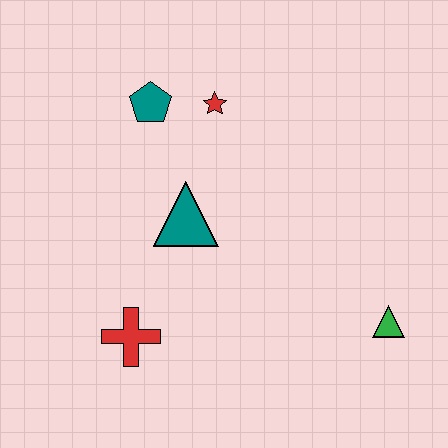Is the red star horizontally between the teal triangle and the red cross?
No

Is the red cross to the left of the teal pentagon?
Yes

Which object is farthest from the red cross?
The green triangle is farthest from the red cross.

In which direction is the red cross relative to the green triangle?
The red cross is to the left of the green triangle.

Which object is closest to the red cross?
The teal triangle is closest to the red cross.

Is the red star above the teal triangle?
Yes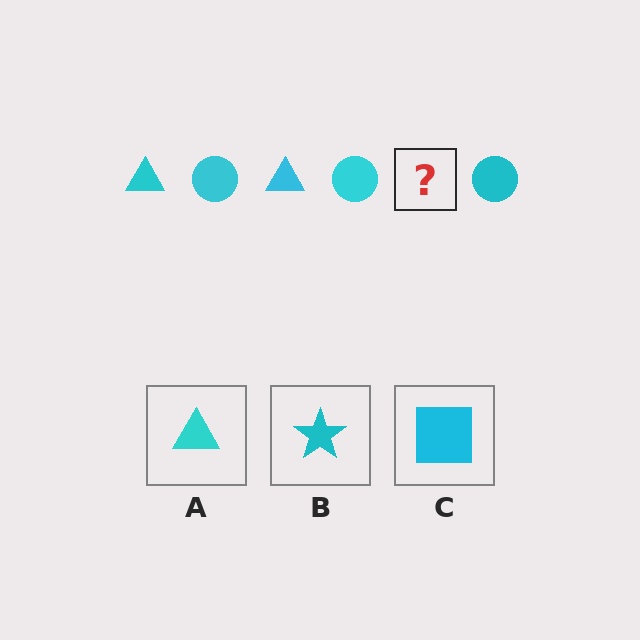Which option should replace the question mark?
Option A.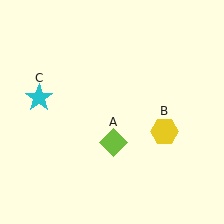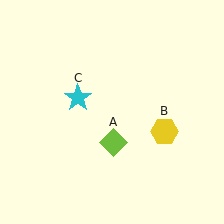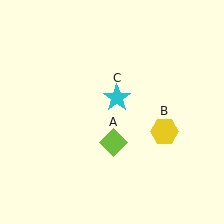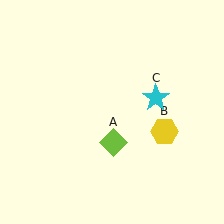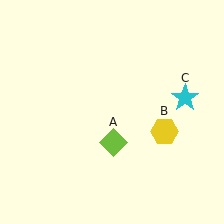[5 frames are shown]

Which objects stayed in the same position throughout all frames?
Lime diamond (object A) and yellow hexagon (object B) remained stationary.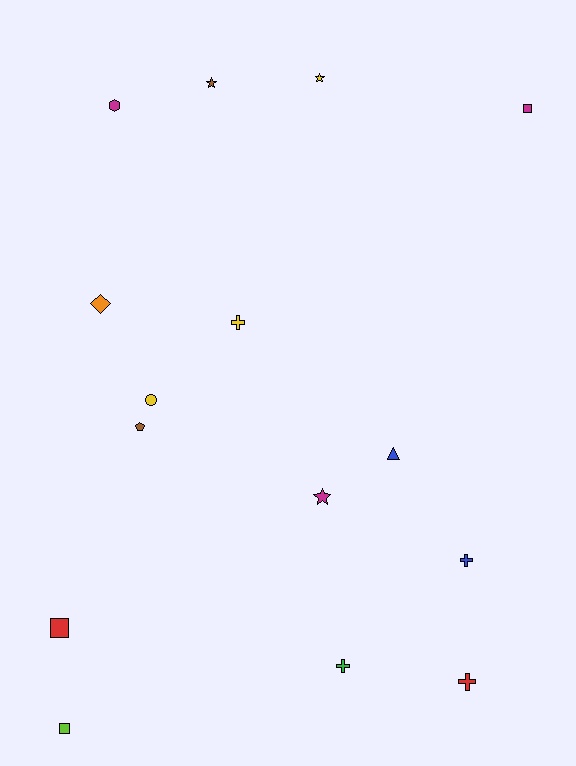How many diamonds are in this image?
There is 1 diamond.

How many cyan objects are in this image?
There are no cyan objects.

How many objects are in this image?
There are 15 objects.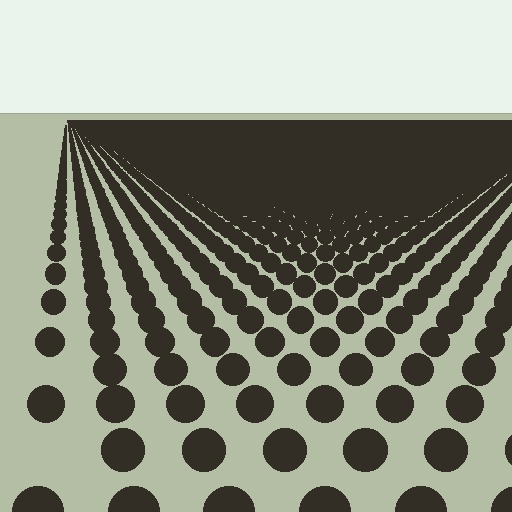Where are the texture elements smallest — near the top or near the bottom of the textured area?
Near the top.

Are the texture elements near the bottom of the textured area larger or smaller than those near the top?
Larger. Near the bottom, elements are closer to the viewer and appear at a bigger on-screen size.